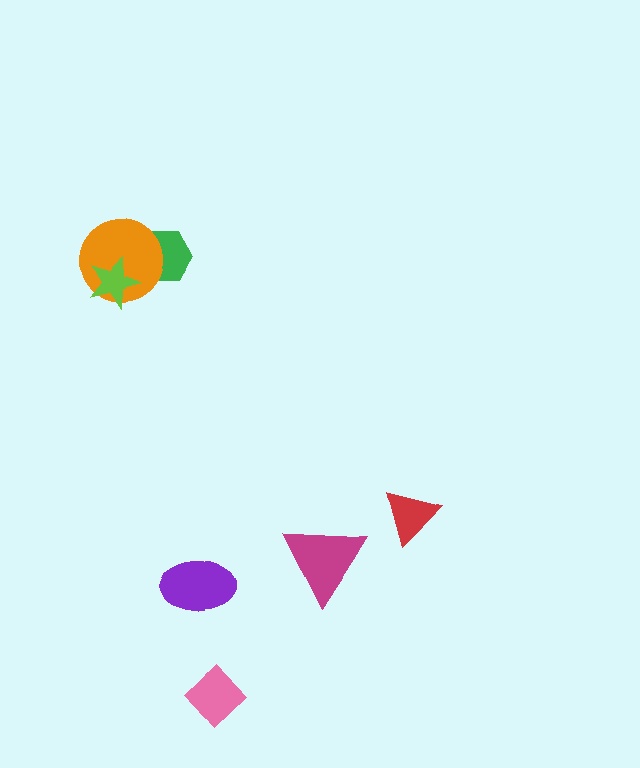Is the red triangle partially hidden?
No, no other shape covers it.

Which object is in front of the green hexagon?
The orange circle is in front of the green hexagon.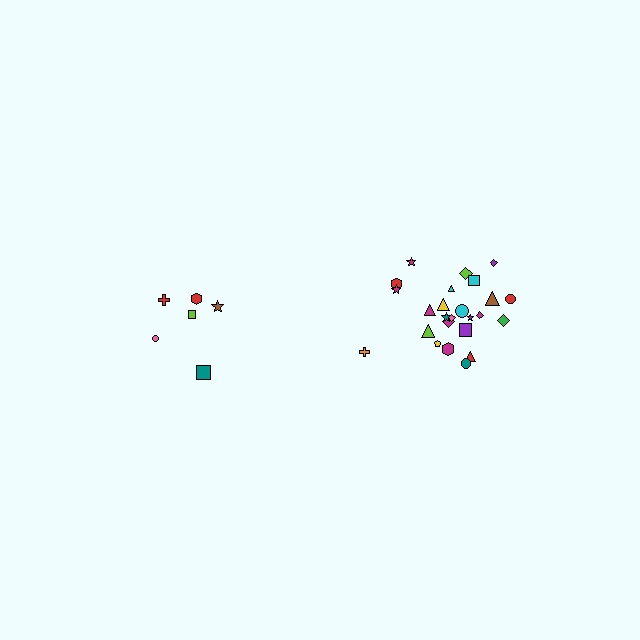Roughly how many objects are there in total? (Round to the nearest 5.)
Roughly 30 objects in total.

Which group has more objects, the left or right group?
The right group.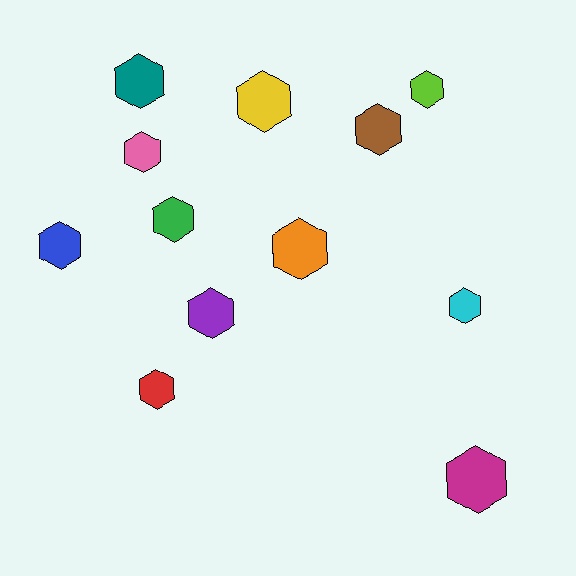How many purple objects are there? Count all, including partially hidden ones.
There is 1 purple object.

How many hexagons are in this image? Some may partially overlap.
There are 12 hexagons.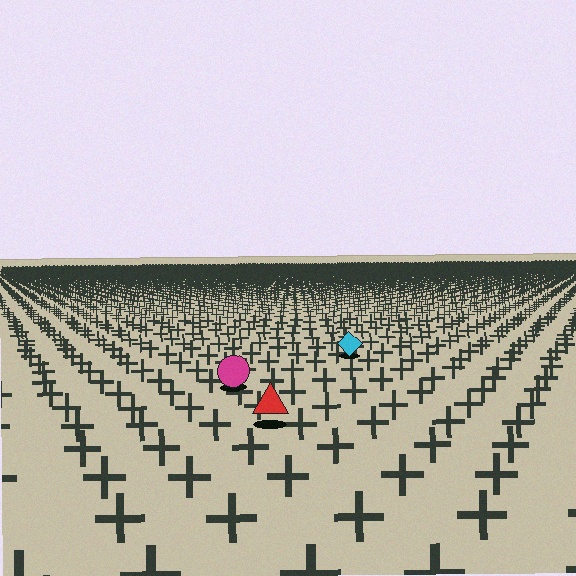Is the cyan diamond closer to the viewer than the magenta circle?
No. The magenta circle is closer — you can tell from the texture gradient: the ground texture is coarser near it.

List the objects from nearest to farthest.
From nearest to farthest: the red triangle, the magenta circle, the cyan diamond.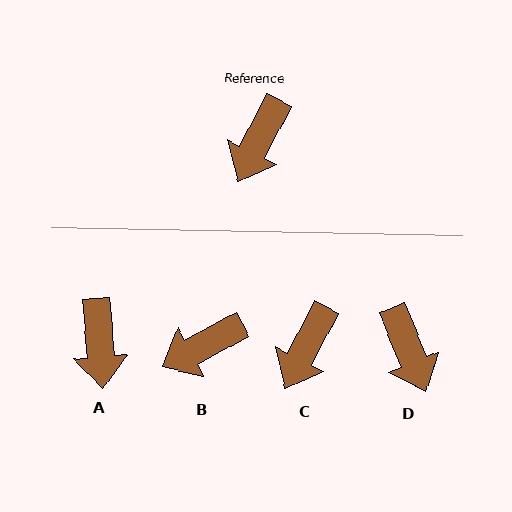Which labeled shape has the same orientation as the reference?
C.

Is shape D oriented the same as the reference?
No, it is off by about 49 degrees.